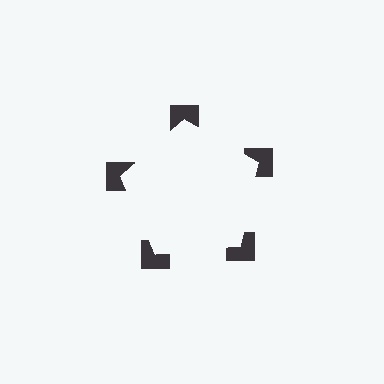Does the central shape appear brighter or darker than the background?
It typically appears slightly brighter than the background, even though no actual brightness change is drawn.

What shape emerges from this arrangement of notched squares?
An illusory pentagon — its edges are inferred from the aligned wedge cuts in the notched squares, not physically drawn.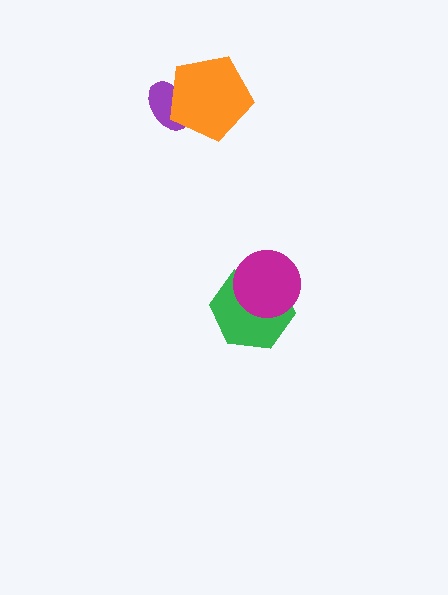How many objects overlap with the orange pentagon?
1 object overlaps with the orange pentagon.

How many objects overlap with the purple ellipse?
1 object overlaps with the purple ellipse.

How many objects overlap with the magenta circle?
1 object overlaps with the magenta circle.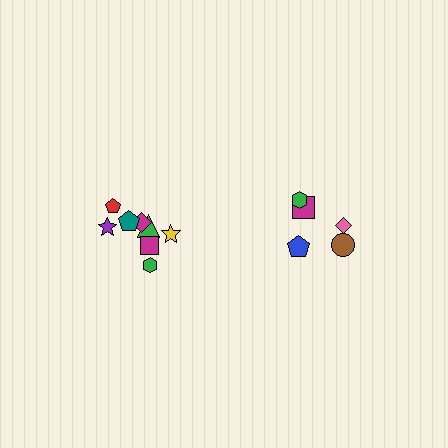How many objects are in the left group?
There are 8 objects.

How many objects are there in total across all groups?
There are 13 objects.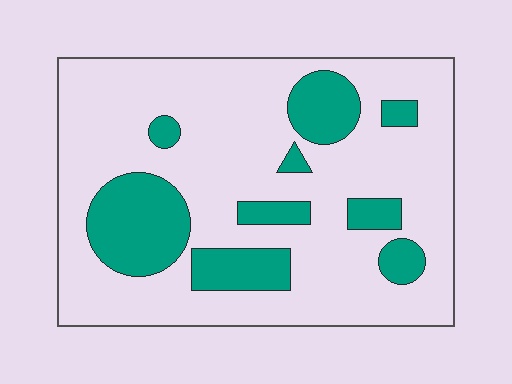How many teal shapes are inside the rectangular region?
9.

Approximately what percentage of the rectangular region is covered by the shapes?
Approximately 25%.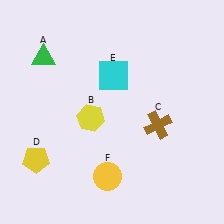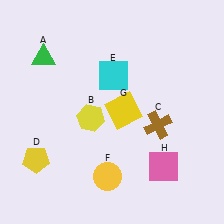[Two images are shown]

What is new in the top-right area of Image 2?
A yellow square (G) was added in the top-right area of Image 2.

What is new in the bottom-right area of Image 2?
A pink square (H) was added in the bottom-right area of Image 2.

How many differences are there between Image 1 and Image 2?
There are 2 differences between the two images.